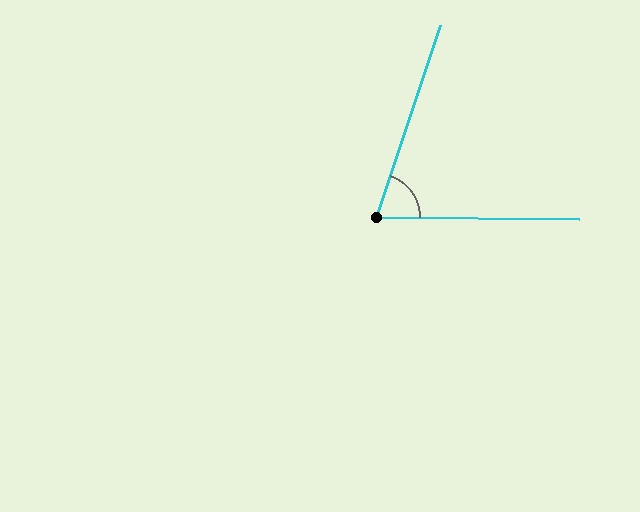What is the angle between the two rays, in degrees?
Approximately 72 degrees.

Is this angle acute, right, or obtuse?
It is acute.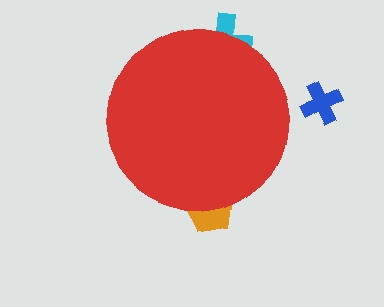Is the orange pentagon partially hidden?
Yes, the orange pentagon is partially hidden behind the red circle.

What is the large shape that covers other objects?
A red circle.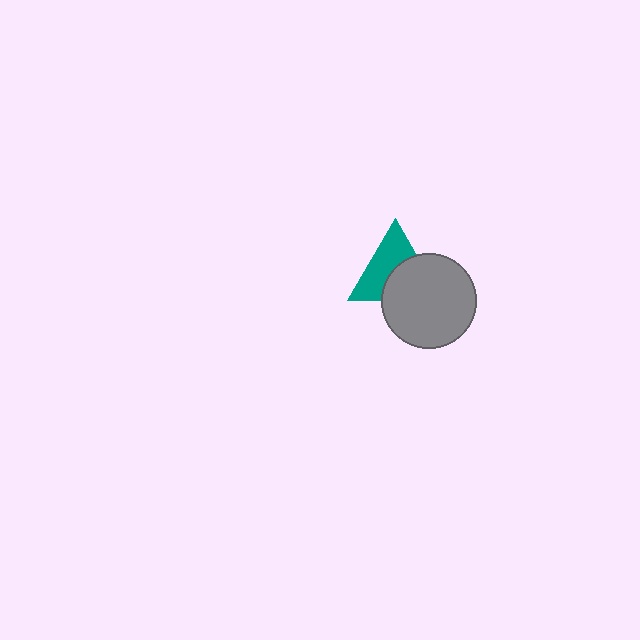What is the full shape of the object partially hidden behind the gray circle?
The partially hidden object is a teal triangle.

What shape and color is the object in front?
The object in front is a gray circle.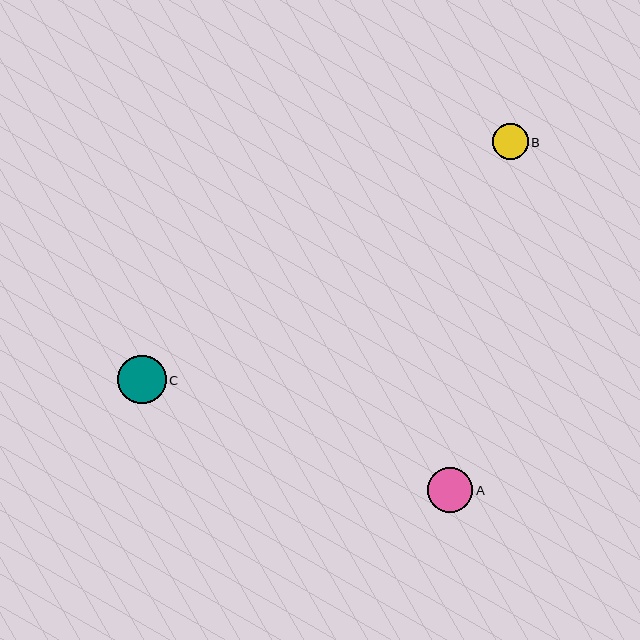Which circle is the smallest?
Circle B is the smallest with a size of approximately 36 pixels.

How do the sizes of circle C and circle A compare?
Circle C and circle A are approximately the same size.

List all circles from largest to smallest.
From largest to smallest: C, A, B.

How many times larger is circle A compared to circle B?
Circle A is approximately 1.3 times the size of circle B.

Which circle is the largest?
Circle C is the largest with a size of approximately 49 pixels.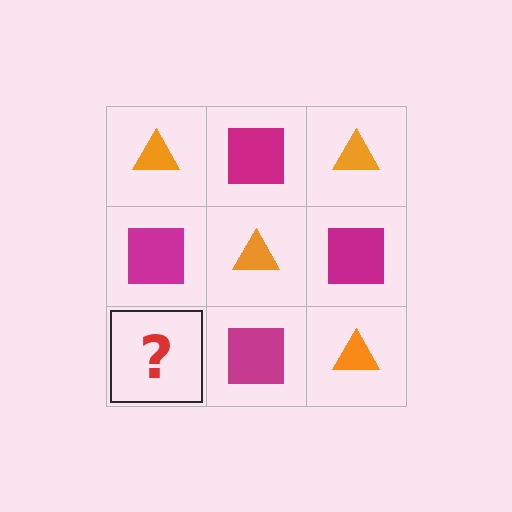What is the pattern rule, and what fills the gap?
The rule is that it alternates orange triangle and magenta square in a checkerboard pattern. The gap should be filled with an orange triangle.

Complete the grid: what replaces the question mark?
The question mark should be replaced with an orange triangle.